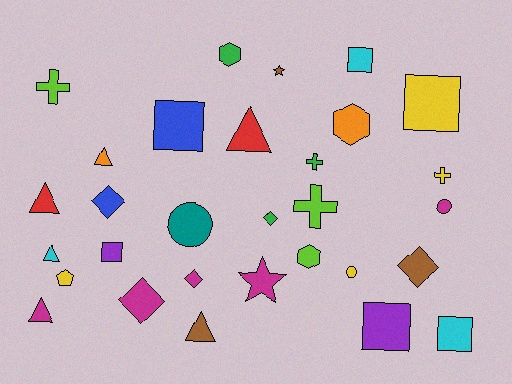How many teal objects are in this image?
There is 1 teal object.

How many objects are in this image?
There are 30 objects.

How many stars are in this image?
There are 2 stars.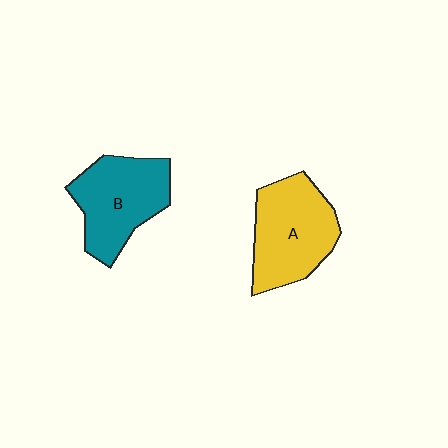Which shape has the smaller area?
Shape B (teal).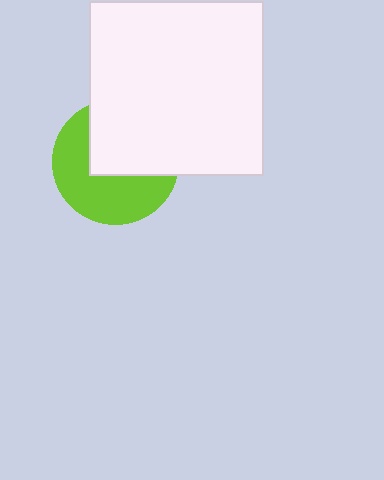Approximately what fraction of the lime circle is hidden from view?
Roughly 47% of the lime circle is hidden behind the white square.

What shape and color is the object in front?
The object in front is a white square.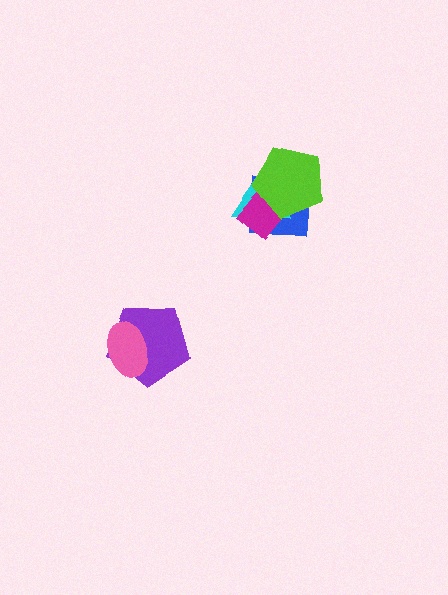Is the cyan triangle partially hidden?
Yes, it is partially covered by another shape.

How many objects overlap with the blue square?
3 objects overlap with the blue square.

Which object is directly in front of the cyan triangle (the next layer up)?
The magenta diamond is directly in front of the cyan triangle.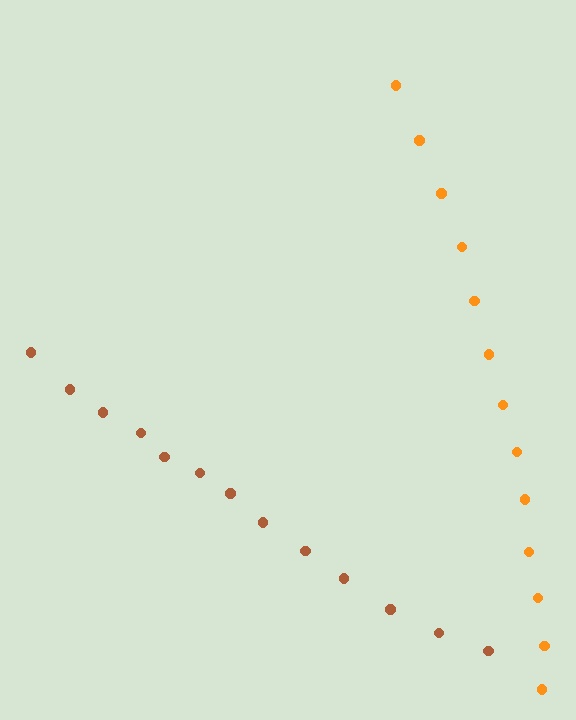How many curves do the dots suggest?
There are 2 distinct paths.